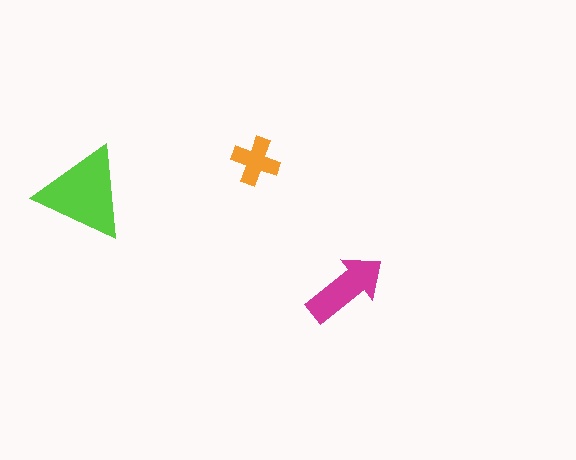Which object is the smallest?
The orange cross.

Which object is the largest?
The lime triangle.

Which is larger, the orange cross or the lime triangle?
The lime triangle.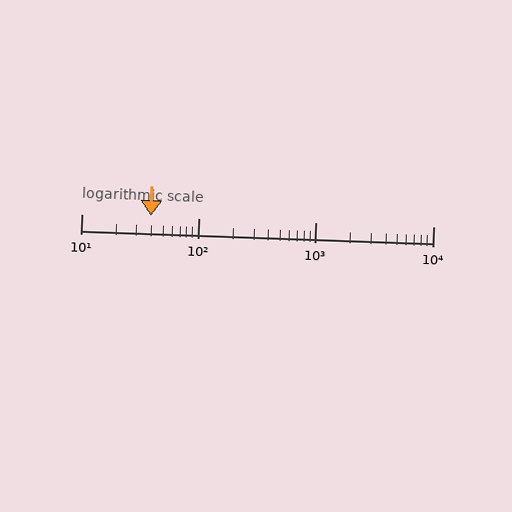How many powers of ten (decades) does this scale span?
The scale spans 3 decades, from 10 to 10000.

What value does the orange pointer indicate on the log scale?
The pointer indicates approximately 39.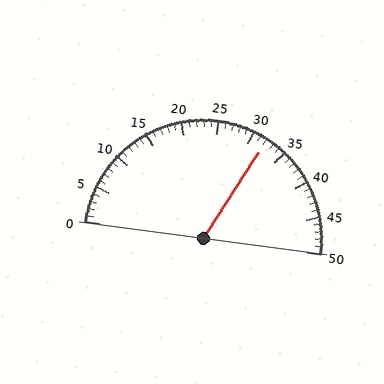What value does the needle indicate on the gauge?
The needle indicates approximately 32.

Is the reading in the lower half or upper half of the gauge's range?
The reading is in the upper half of the range (0 to 50).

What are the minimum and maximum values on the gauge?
The gauge ranges from 0 to 50.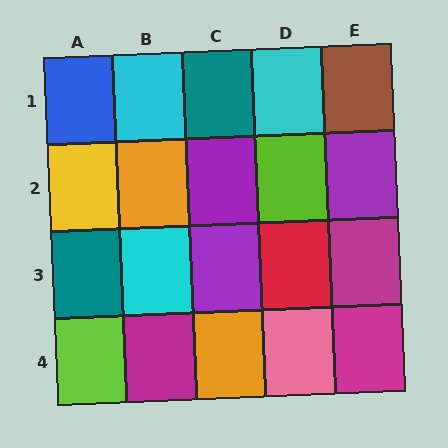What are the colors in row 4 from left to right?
Lime, magenta, orange, pink, magenta.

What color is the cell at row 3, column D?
Red.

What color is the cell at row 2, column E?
Purple.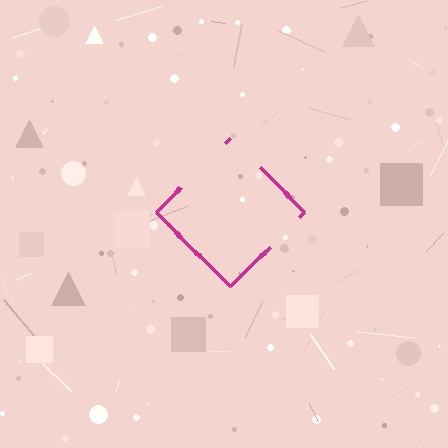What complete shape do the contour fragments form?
The contour fragments form a diamond.